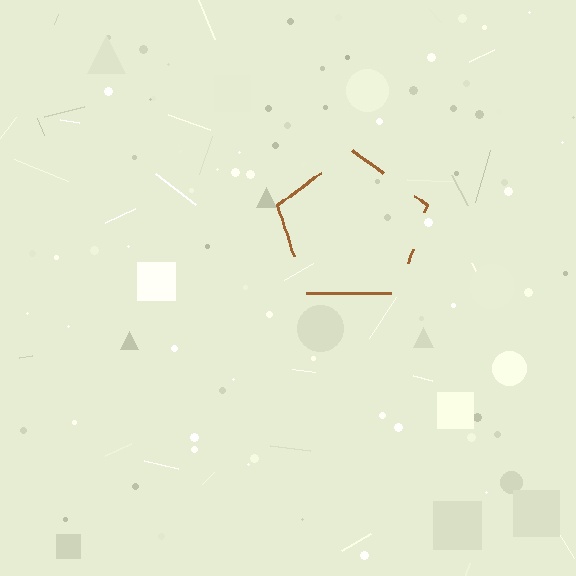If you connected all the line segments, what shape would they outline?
They would outline a pentagon.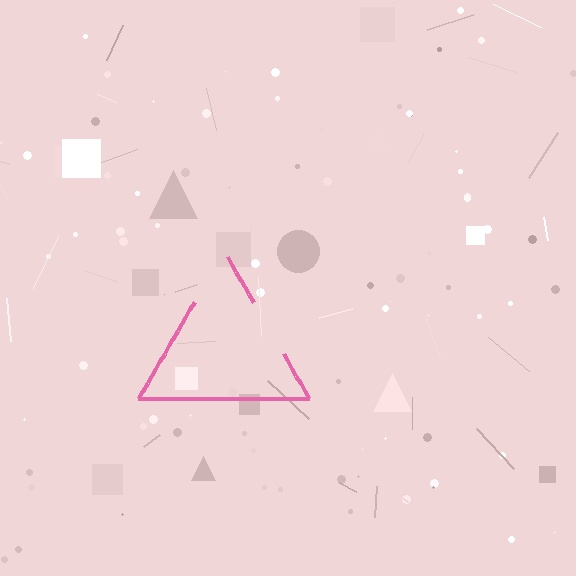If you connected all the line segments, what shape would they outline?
They would outline a triangle.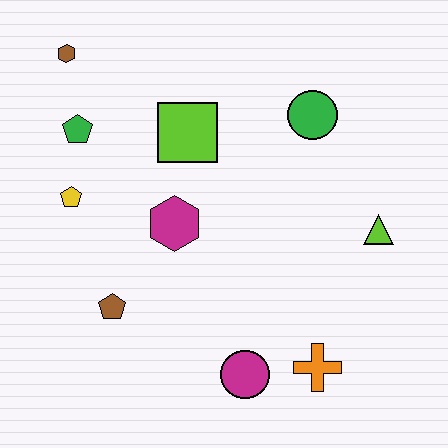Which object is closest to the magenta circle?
The orange cross is closest to the magenta circle.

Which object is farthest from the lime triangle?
The brown hexagon is farthest from the lime triangle.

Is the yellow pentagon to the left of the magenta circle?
Yes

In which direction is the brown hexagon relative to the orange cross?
The brown hexagon is above the orange cross.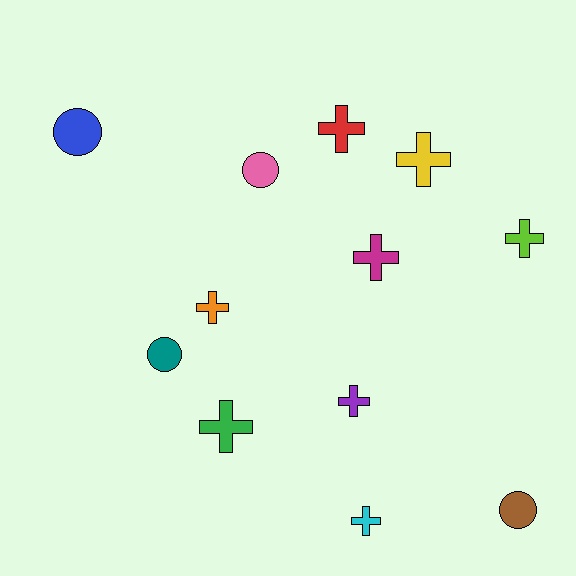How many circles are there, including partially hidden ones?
There are 4 circles.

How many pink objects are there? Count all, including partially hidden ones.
There is 1 pink object.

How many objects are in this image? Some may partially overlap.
There are 12 objects.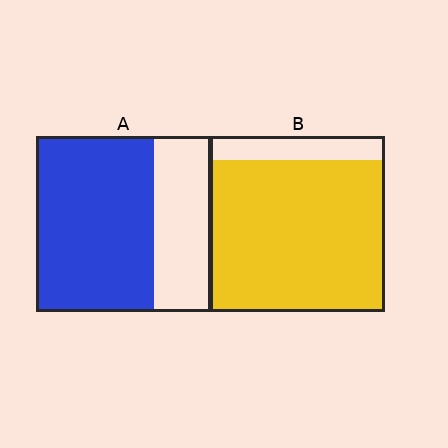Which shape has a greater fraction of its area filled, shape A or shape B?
Shape B.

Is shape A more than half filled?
Yes.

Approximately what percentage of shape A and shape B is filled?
A is approximately 65% and B is approximately 85%.